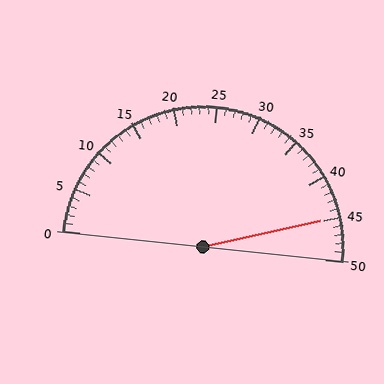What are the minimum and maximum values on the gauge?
The gauge ranges from 0 to 50.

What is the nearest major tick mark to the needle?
The nearest major tick mark is 45.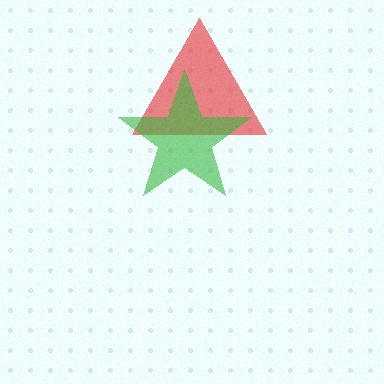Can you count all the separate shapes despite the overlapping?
Yes, there are 2 separate shapes.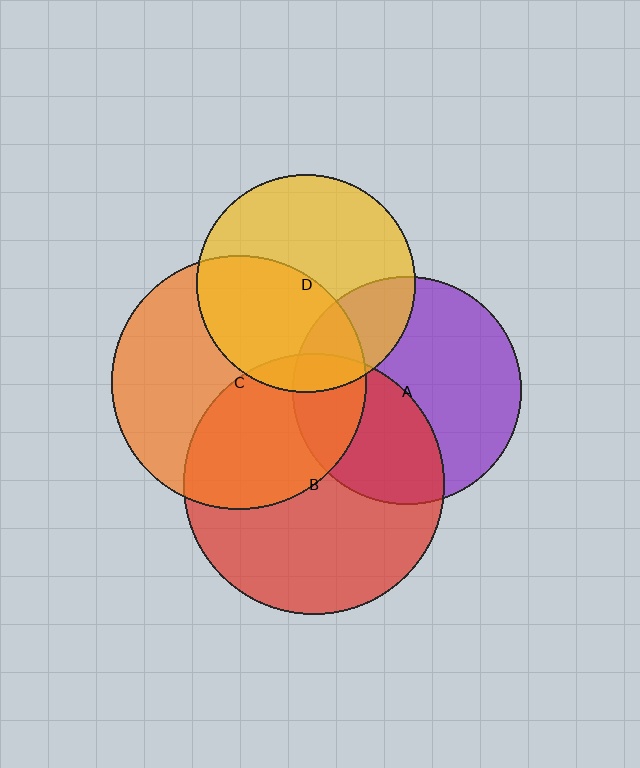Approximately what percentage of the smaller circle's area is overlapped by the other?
Approximately 20%.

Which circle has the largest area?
Circle B (red).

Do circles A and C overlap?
Yes.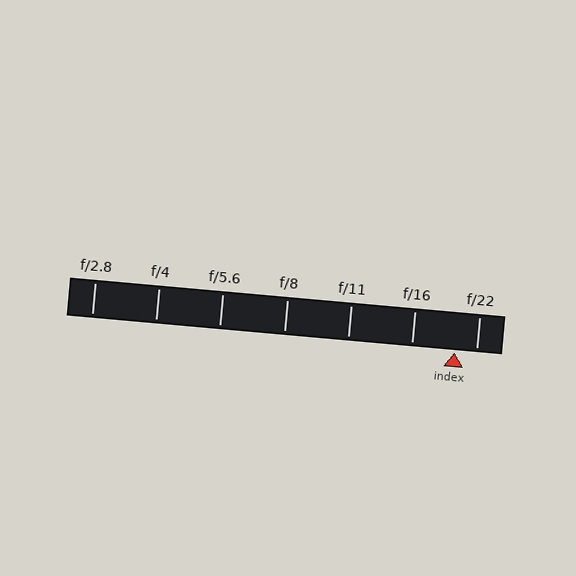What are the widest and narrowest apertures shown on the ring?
The widest aperture shown is f/2.8 and the narrowest is f/22.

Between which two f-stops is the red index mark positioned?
The index mark is between f/16 and f/22.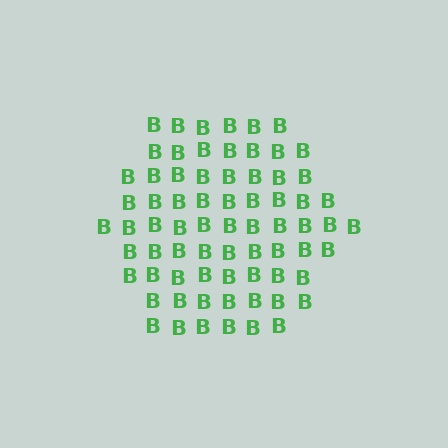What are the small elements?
The small elements are letter B's.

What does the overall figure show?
The overall figure shows a hexagon.